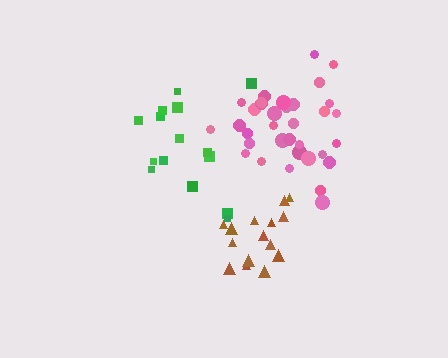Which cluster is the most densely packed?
Brown.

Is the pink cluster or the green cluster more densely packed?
Pink.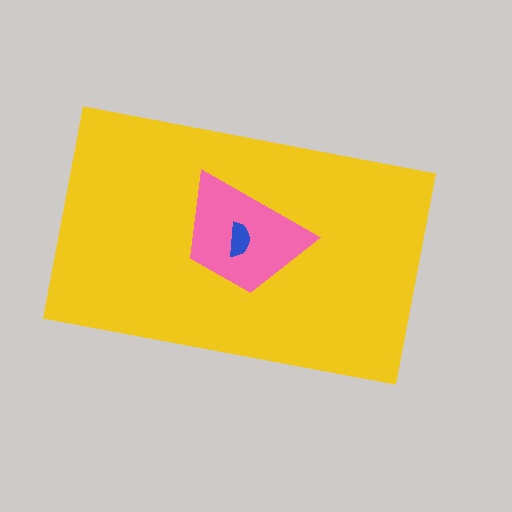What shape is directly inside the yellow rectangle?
The pink trapezoid.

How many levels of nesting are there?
3.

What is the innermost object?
The blue semicircle.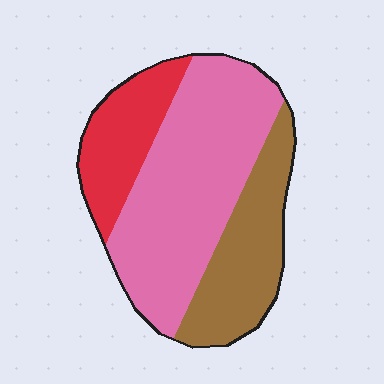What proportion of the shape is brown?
Brown covers 27% of the shape.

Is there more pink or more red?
Pink.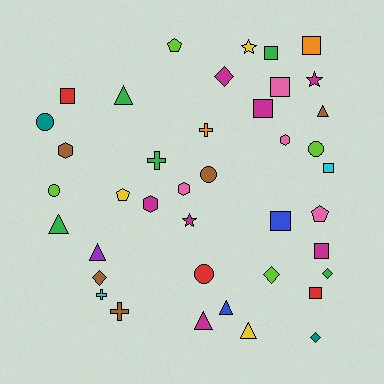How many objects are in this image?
There are 40 objects.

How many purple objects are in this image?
There is 1 purple object.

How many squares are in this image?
There are 9 squares.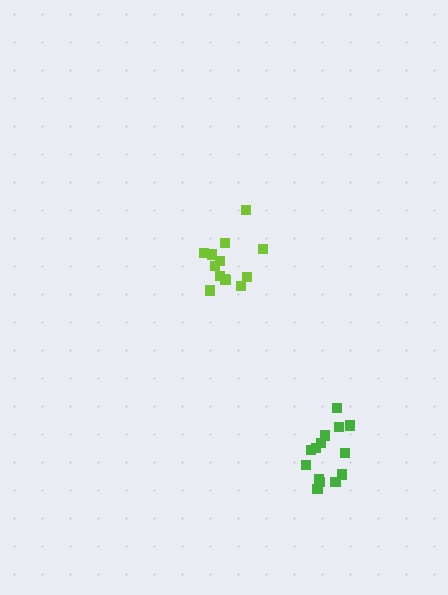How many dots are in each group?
Group 1: 14 dots, Group 2: 14 dots (28 total).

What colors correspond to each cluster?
The clusters are colored: green, lime.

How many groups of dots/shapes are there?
There are 2 groups.